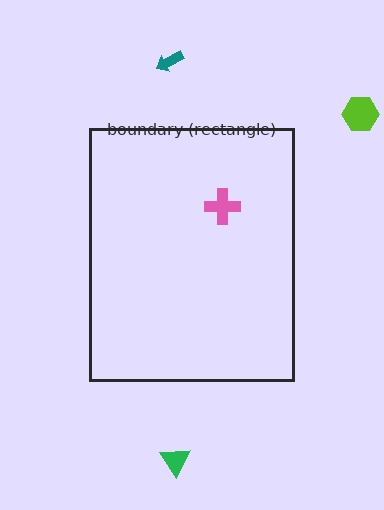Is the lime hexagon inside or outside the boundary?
Outside.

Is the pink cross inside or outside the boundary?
Inside.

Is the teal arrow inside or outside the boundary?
Outside.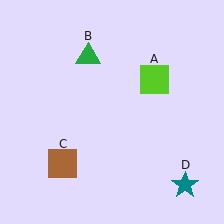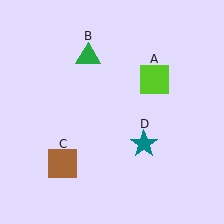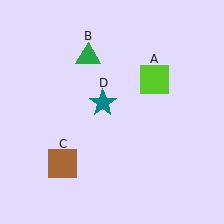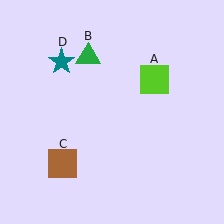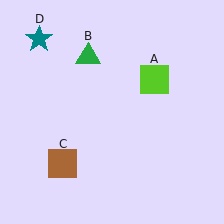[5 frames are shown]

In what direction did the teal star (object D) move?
The teal star (object D) moved up and to the left.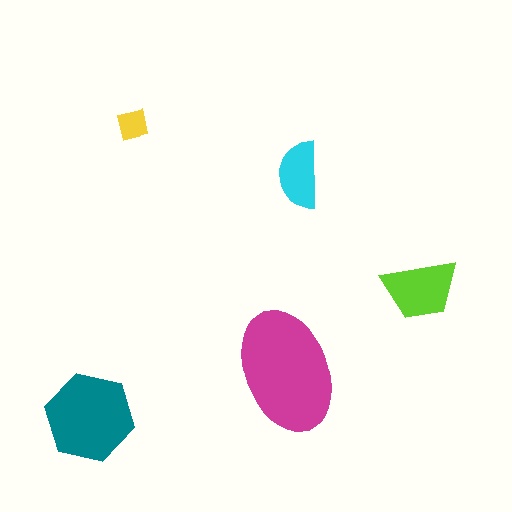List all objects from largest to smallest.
The magenta ellipse, the teal hexagon, the lime trapezoid, the cyan semicircle, the yellow square.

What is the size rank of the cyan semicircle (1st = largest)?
4th.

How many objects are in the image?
There are 5 objects in the image.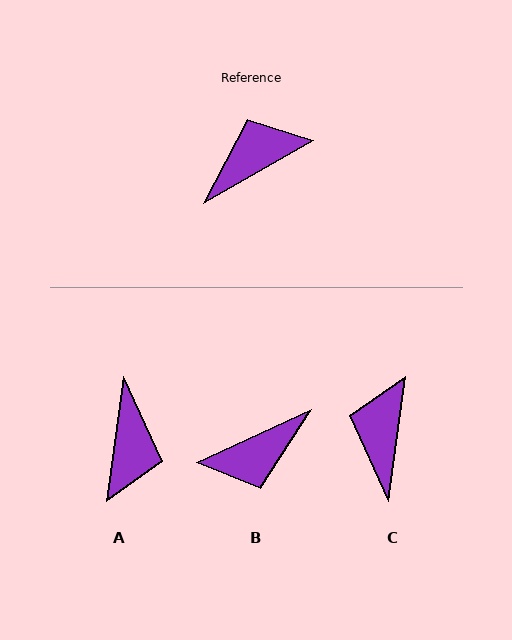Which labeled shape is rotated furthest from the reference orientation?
B, about 175 degrees away.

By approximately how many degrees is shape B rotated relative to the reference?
Approximately 175 degrees counter-clockwise.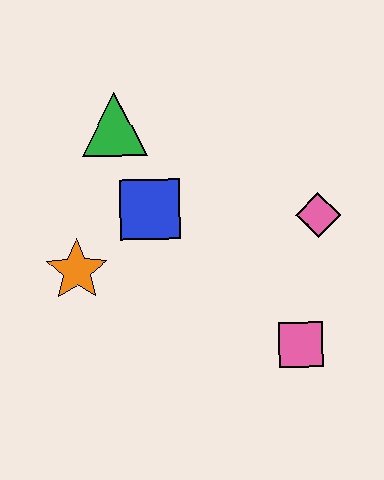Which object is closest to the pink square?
The pink diamond is closest to the pink square.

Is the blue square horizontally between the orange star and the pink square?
Yes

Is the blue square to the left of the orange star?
No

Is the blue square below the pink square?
No